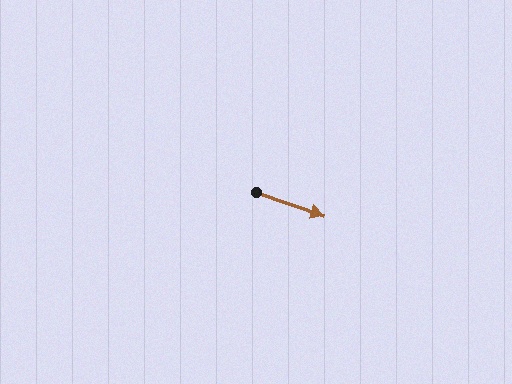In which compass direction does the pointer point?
East.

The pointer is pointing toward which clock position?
Roughly 4 o'clock.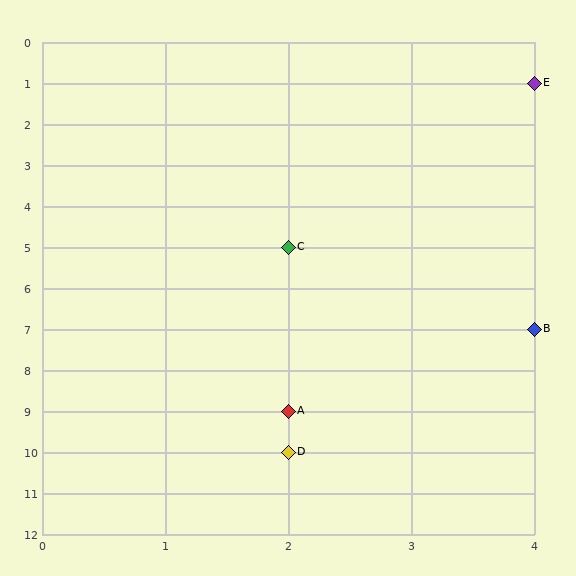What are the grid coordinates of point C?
Point C is at grid coordinates (2, 5).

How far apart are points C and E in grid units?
Points C and E are 2 columns and 4 rows apart (about 4.5 grid units diagonally).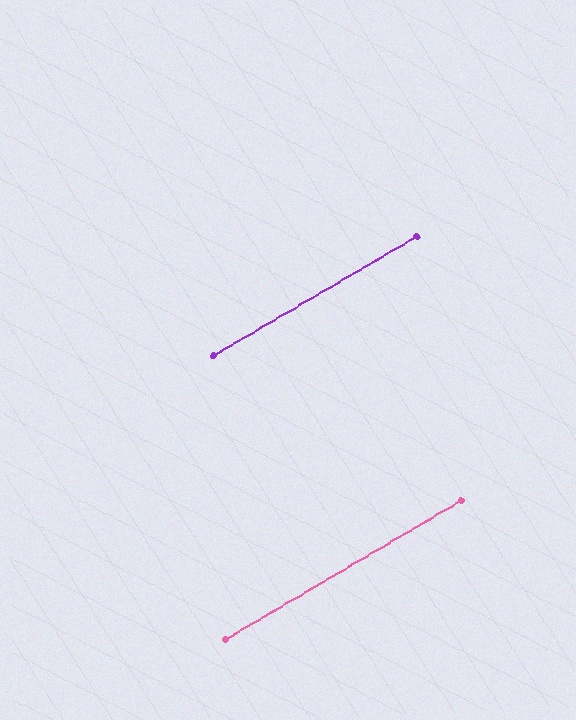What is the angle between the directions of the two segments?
Approximately 0 degrees.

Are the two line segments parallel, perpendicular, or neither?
Parallel — their directions differ by only 0.0°.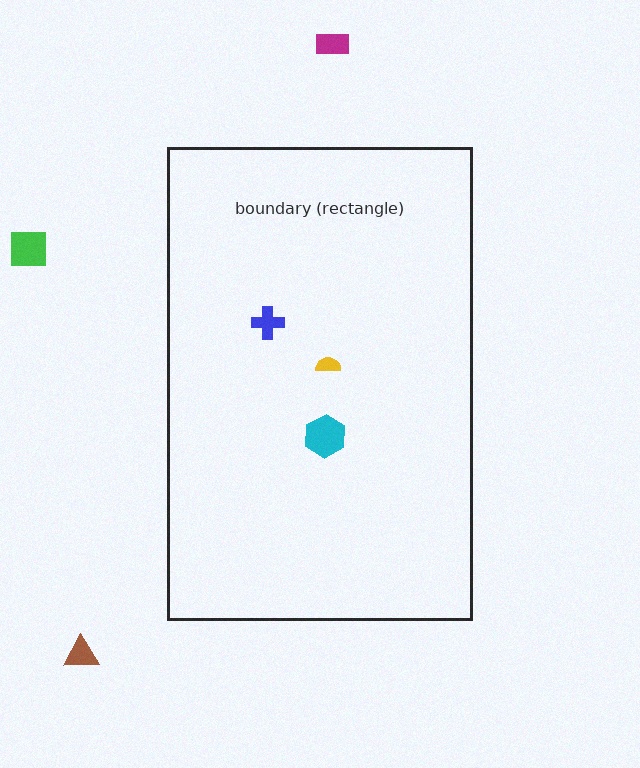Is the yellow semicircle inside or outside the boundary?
Inside.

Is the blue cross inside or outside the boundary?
Inside.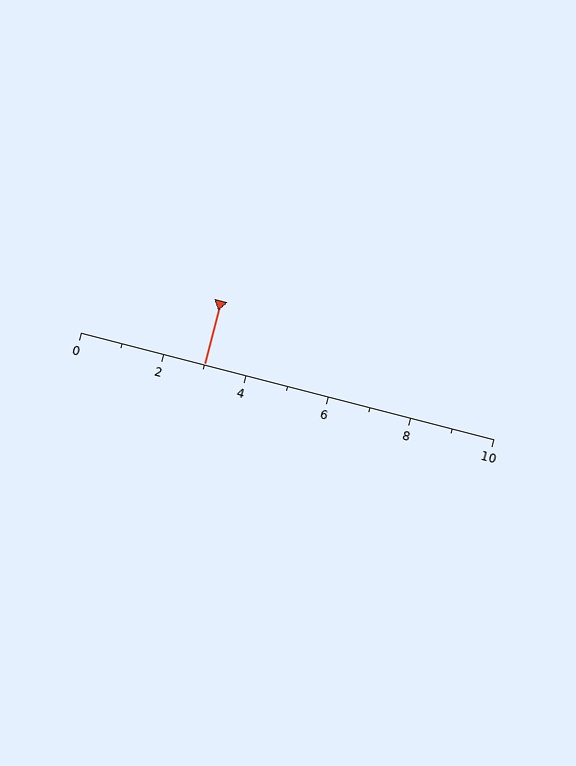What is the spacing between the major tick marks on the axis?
The major ticks are spaced 2 apart.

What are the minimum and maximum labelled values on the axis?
The axis runs from 0 to 10.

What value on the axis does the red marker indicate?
The marker indicates approximately 3.